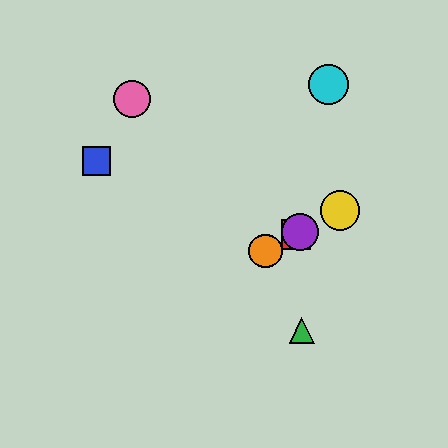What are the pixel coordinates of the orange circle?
The orange circle is at (265, 251).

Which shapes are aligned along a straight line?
The red square, the yellow circle, the purple circle, the orange circle are aligned along a straight line.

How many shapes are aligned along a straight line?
4 shapes (the red square, the yellow circle, the purple circle, the orange circle) are aligned along a straight line.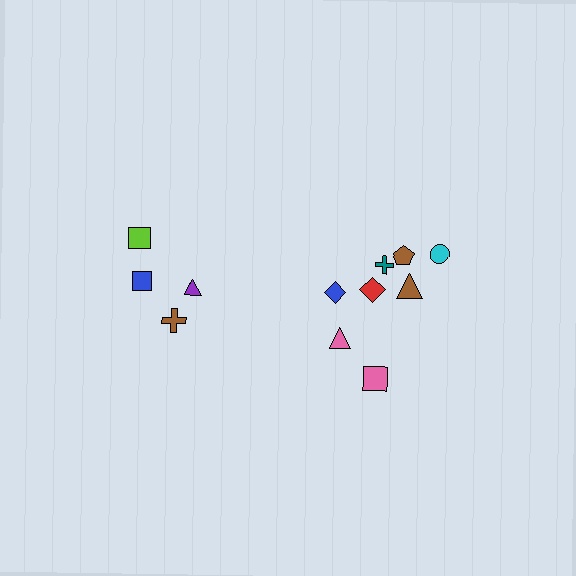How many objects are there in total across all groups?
There are 12 objects.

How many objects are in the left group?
There are 4 objects.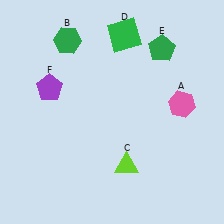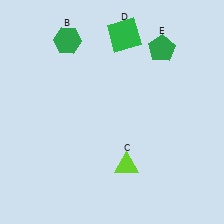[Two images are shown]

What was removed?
The pink hexagon (A), the purple pentagon (F) were removed in Image 2.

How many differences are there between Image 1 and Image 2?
There are 2 differences between the two images.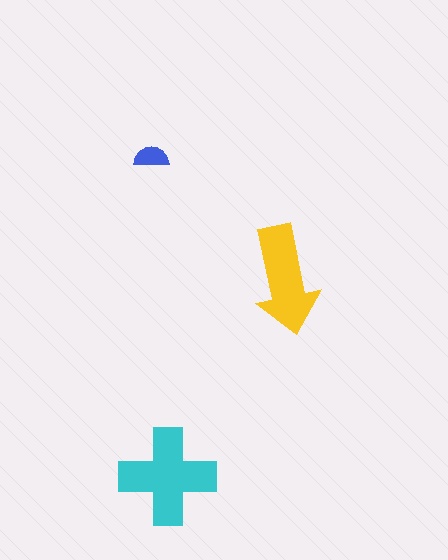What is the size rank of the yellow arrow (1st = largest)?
2nd.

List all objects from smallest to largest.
The blue semicircle, the yellow arrow, the cyan cross.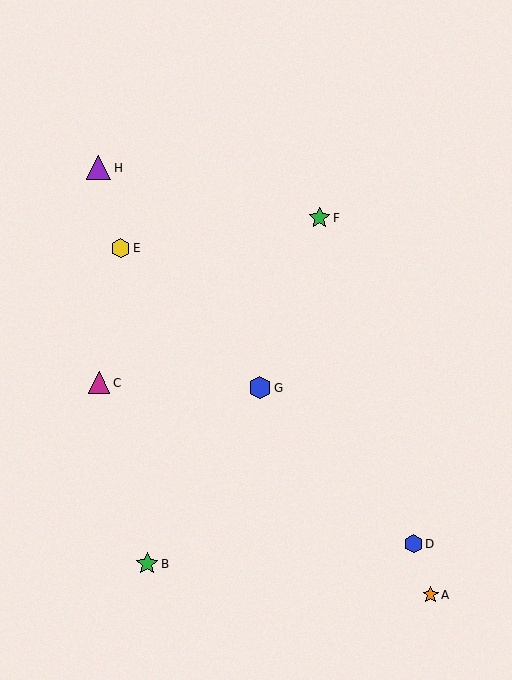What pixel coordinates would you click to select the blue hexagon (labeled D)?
Click at (413, 544) to select the blue hexagon D.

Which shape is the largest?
The purple triangle (labeled H) is the largest.